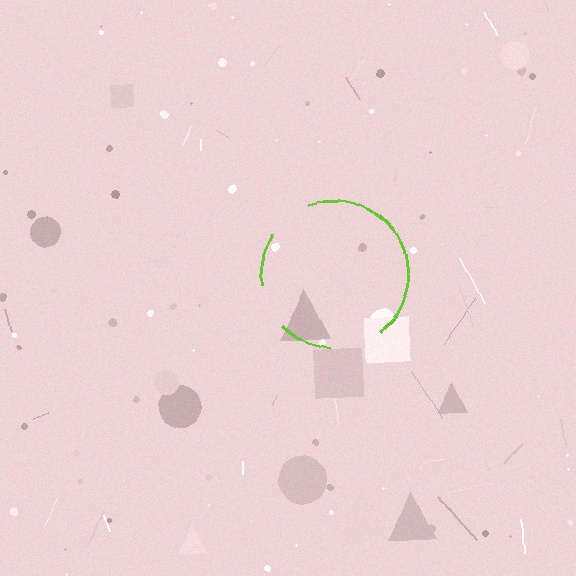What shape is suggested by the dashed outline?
The dashed outline suggests a circle.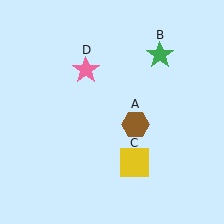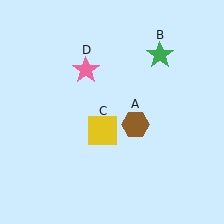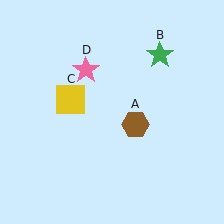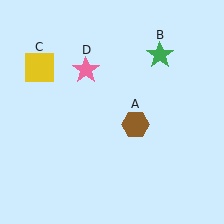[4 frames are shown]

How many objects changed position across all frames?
1 object changed position: yellow square (object C).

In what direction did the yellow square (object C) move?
The yellow square (object C) moved up and to the left.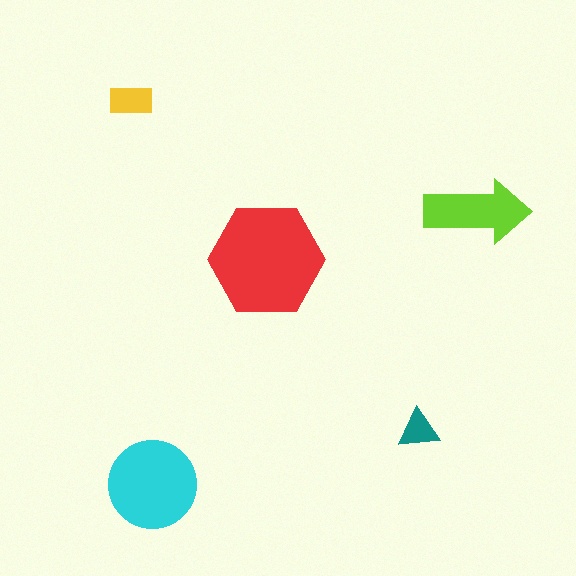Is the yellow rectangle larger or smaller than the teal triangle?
Larger.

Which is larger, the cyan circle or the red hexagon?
The red hexagon.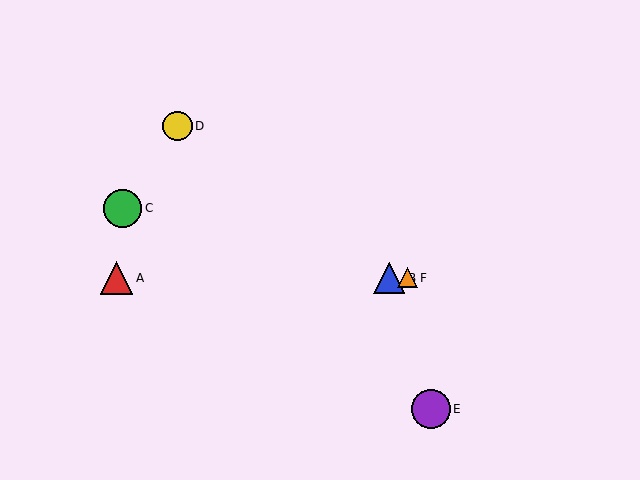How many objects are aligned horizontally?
3 objects (A, B, F) are aligned horizontally.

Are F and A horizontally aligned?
Yes, both are at y≈278.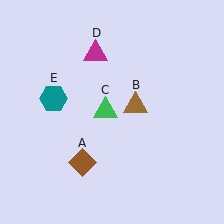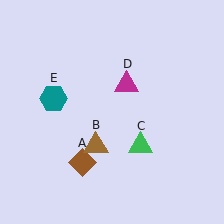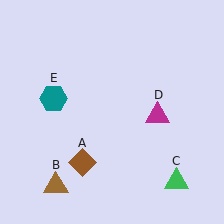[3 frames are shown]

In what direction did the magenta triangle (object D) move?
The magenta triangle (object D) moved down and to the right.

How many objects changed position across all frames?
3 objects changed position: brown triangle (object B), green triangle (object C), magenta triangle (object D).